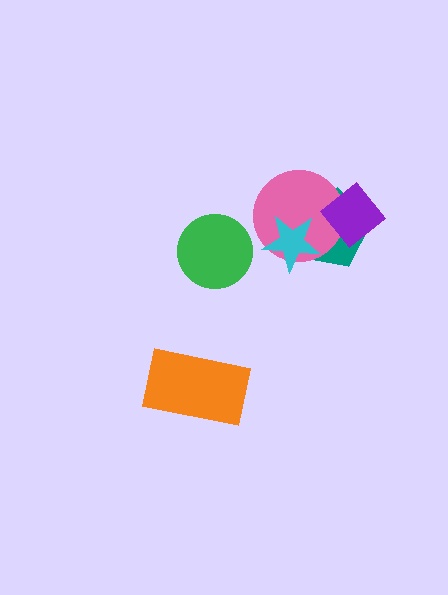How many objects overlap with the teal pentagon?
3 objects overlap with the teal pentagon.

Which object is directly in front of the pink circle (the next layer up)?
The cyan star is directly in front of the pink circle.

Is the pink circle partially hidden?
Yes, it is partially covered by another shape.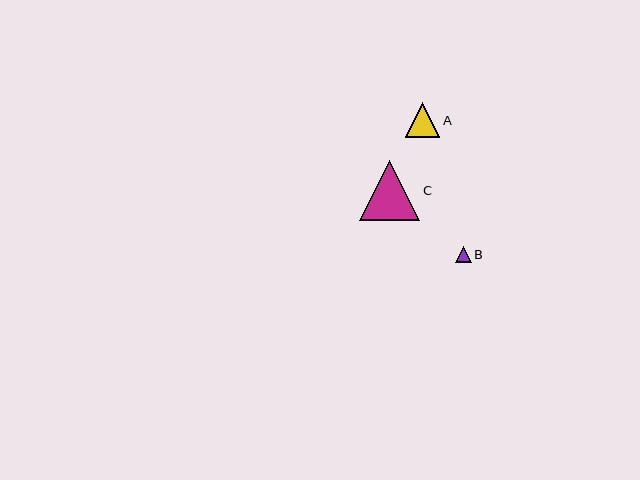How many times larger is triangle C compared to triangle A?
Triangle C is approximately 1.7 times the size of triangle A.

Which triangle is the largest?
Triangle C is the largest with a size of approximately 60 pixels.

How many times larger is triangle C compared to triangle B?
Triangle C is approximately 3.8 times the size of triangle B.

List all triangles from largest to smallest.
From largest to smallest: C, A, B.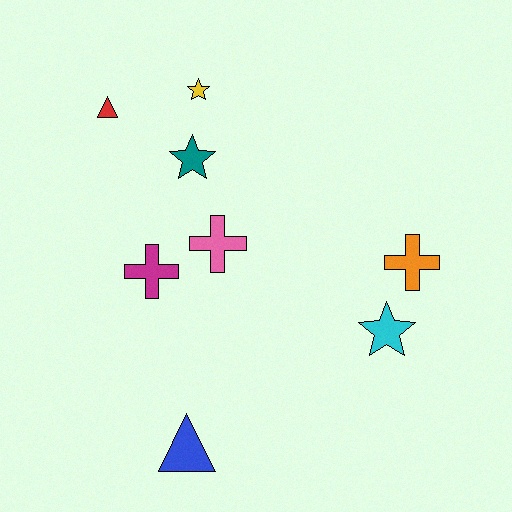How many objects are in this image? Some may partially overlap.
There are 8 objects.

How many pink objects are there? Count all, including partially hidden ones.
There is 1 pink object.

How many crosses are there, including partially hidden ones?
There are 3 crosses.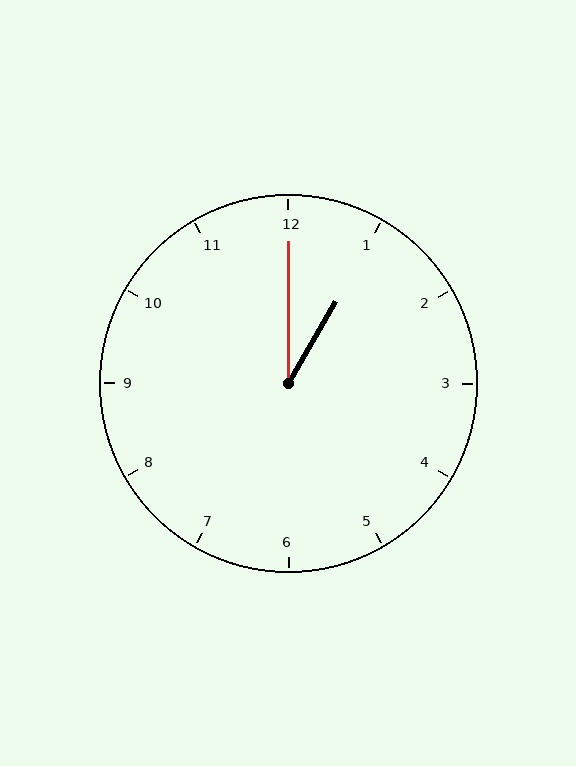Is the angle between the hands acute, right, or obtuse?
It is acute.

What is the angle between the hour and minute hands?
Approximately 30 degrees.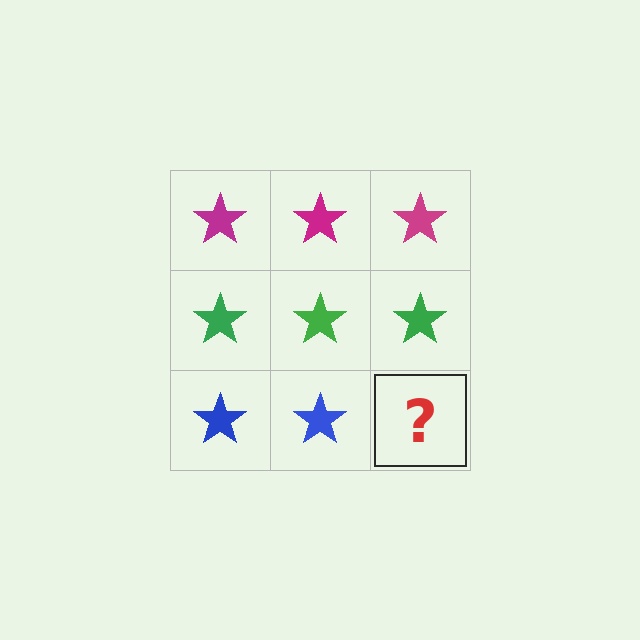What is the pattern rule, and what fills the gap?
The rule is that each row has a consistent color. The gap should be filled with a blue star.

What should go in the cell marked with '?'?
The missing cell should contain a blue star.